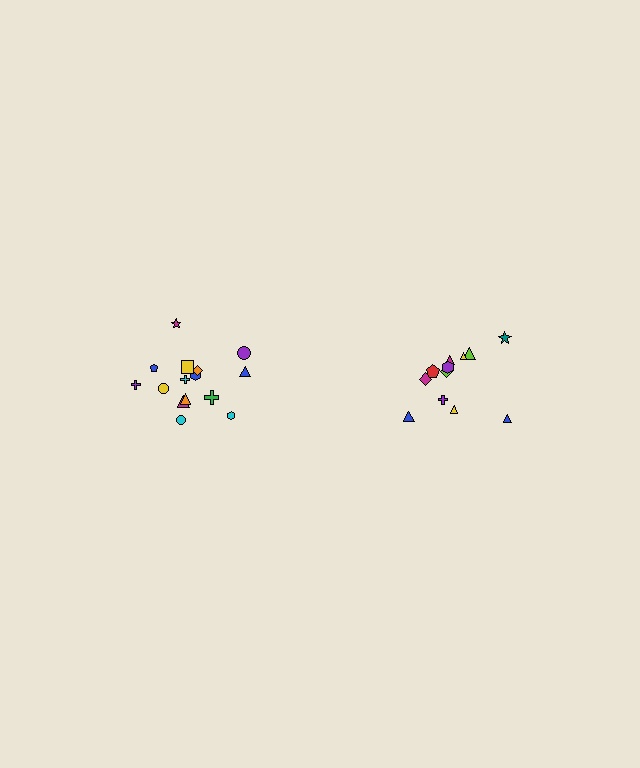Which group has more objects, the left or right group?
The left group.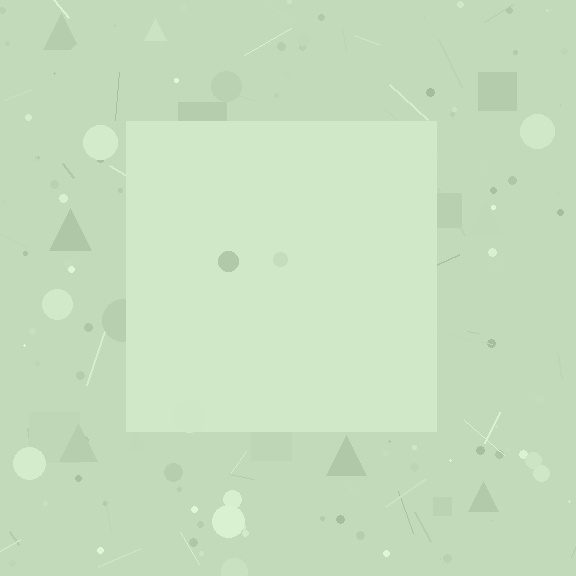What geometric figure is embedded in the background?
A square is embedded in the background.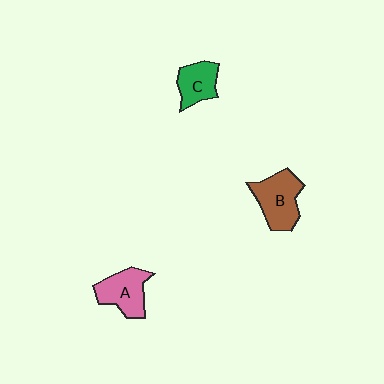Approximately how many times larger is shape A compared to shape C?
Approximately 1.3 times.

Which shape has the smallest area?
Shape C (green).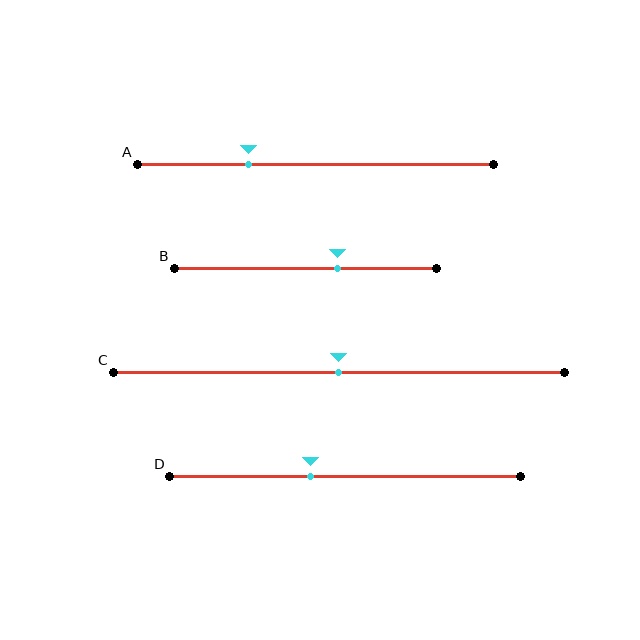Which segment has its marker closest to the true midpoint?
Segment C has its marker closest to the true midpoint.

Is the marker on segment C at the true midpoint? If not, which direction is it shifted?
Yes, the marker on segment C is at the true midpoint.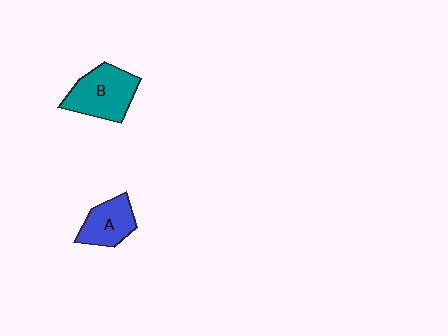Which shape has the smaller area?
Shape A (blue).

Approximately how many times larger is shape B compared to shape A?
Approximately 1.4 times.